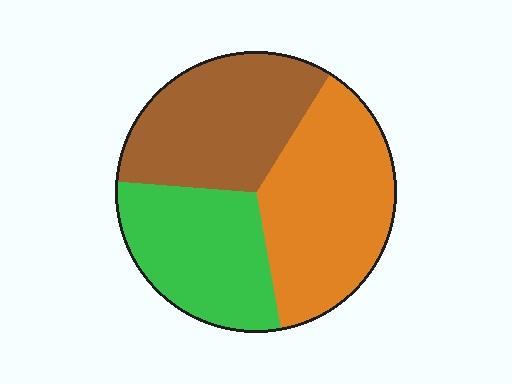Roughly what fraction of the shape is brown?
Brown covers 33% of the shape.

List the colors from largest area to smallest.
From largest to smallest: orange, brown, green.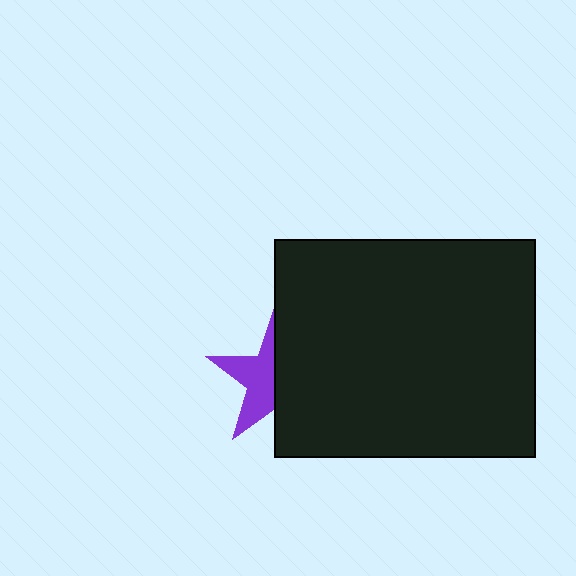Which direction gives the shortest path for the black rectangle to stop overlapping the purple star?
Moving right gives the shortest separation.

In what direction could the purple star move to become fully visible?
The purple star could move left. That would shift it out from behind the black rectangle entirely.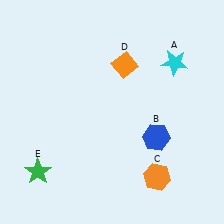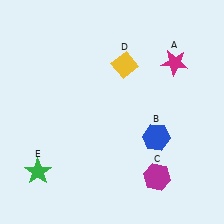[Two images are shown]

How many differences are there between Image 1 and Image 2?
There are 3 differences between the two images.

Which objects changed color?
A changed from cyan to magenta. C changed from orange to magenta. D changed from orange to yellow.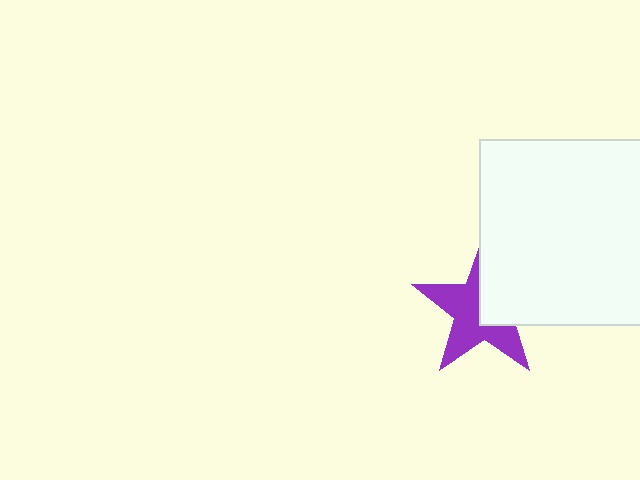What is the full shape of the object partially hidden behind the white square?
The partially hidden object is a purple star.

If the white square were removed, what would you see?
You would see the complete purple star.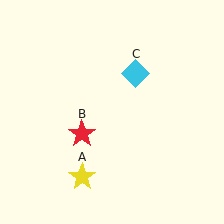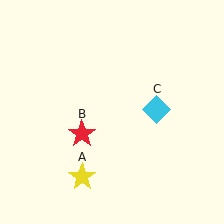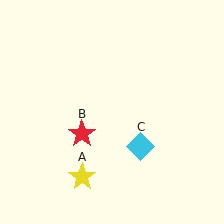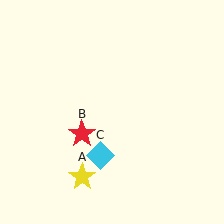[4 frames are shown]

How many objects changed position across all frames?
1 object changed position: cyan diamond (object C).